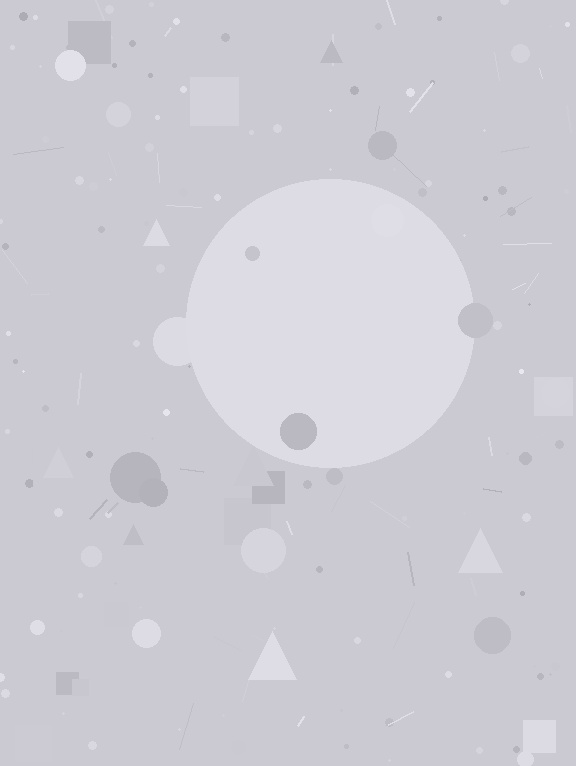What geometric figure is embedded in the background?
A circle is embedded in the background.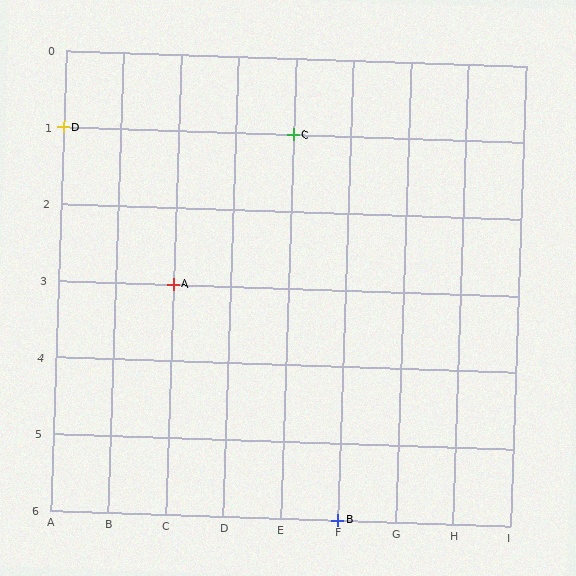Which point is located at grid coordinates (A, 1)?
Point D is at (A, 1).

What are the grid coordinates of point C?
Point C is at grid coordinates (E, 1).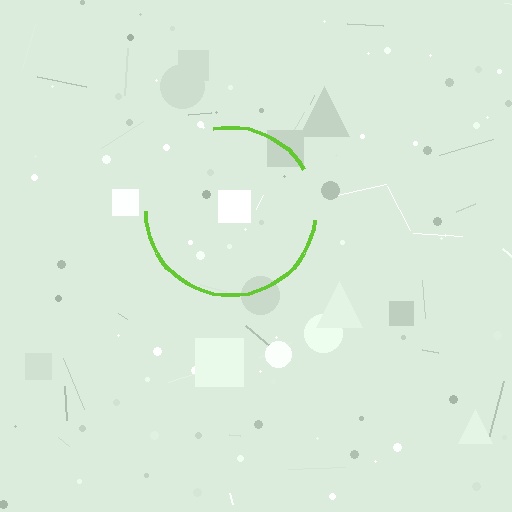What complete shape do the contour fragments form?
The contour fragments form a circle.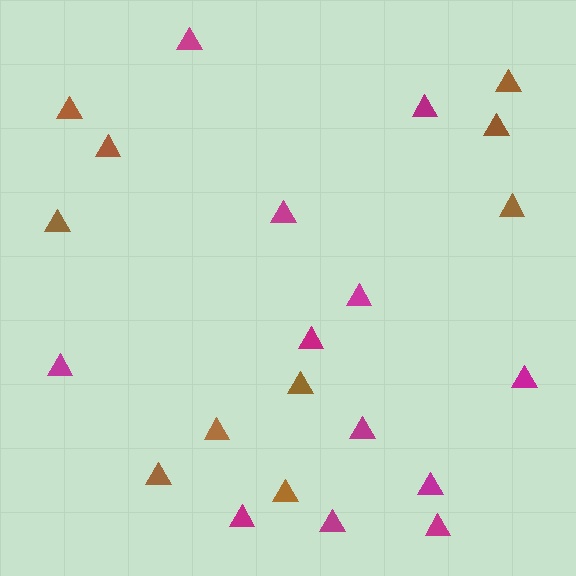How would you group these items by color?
There are 2 groups: one group of brown triangles (10) and one group of magenta triangles (12).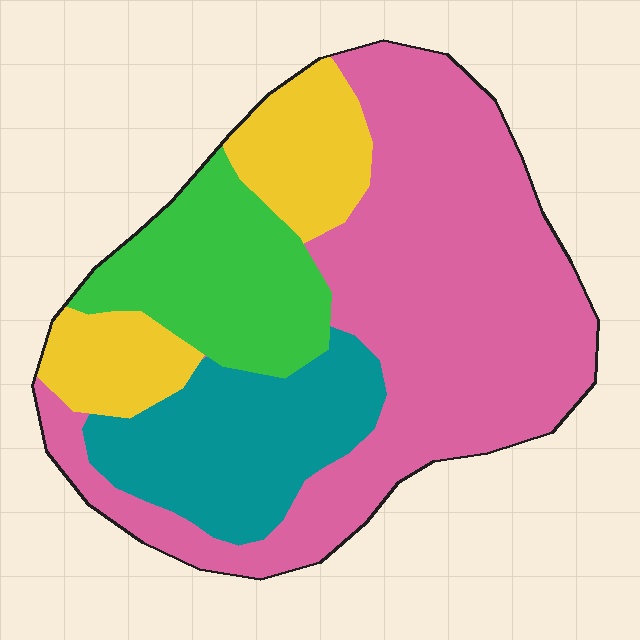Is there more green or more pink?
Pink.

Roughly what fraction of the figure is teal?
Teal covers around 20% of the figure.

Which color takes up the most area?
Pink, at roughly 50%.